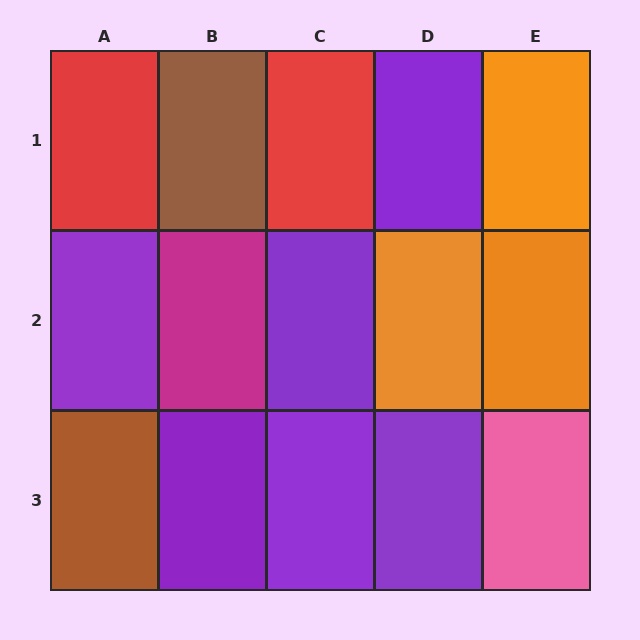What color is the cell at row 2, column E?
Orange.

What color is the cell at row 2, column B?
Magenta.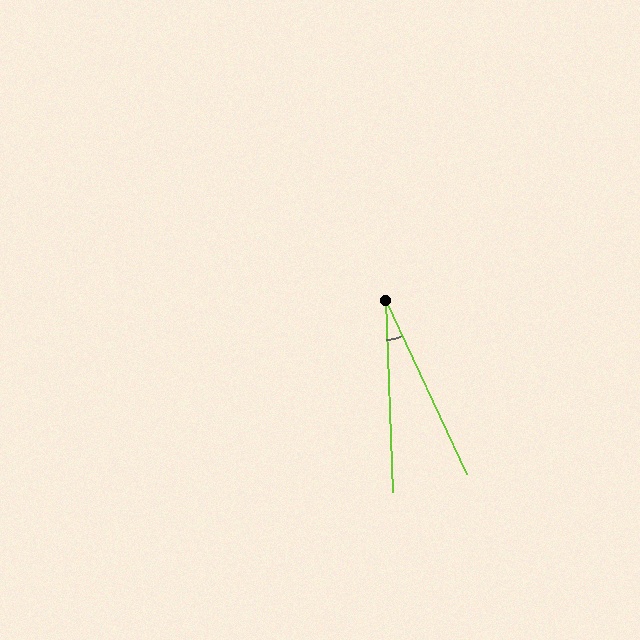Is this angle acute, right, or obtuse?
It is acute.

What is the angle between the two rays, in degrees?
Approximately 23 degrees.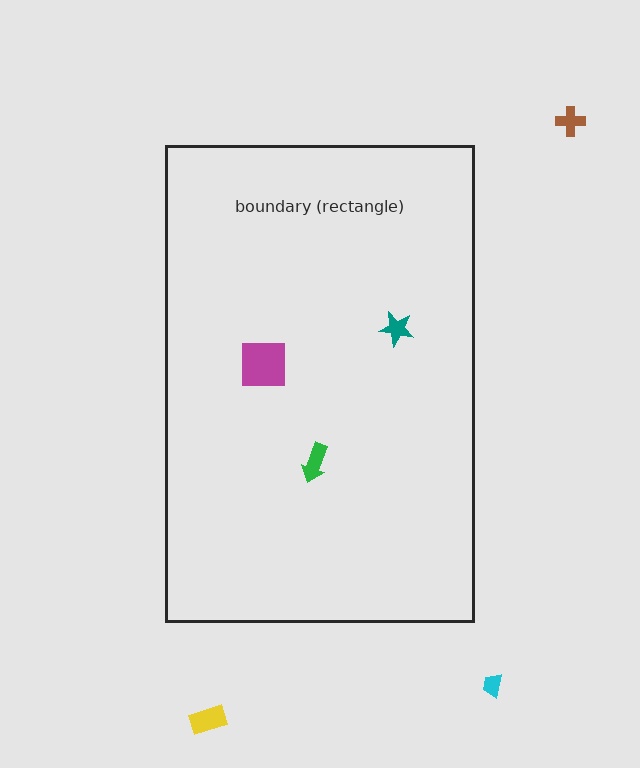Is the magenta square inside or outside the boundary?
Inside.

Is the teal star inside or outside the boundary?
Inside.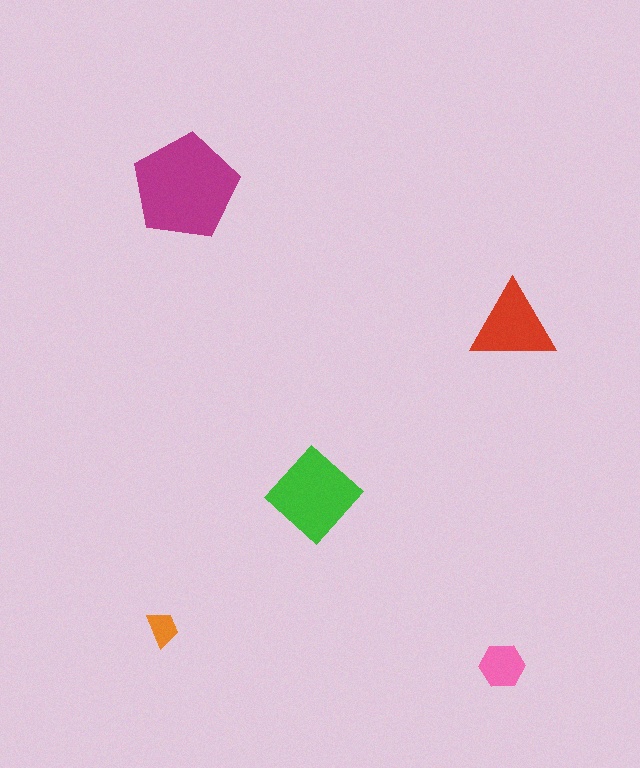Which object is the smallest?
The orange trapezoid.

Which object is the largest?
The magenta pentagon.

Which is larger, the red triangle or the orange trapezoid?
The red triangle.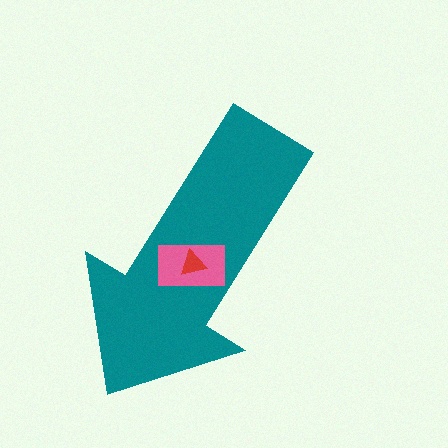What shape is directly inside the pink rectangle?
The red triangle.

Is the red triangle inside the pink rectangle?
Yes.